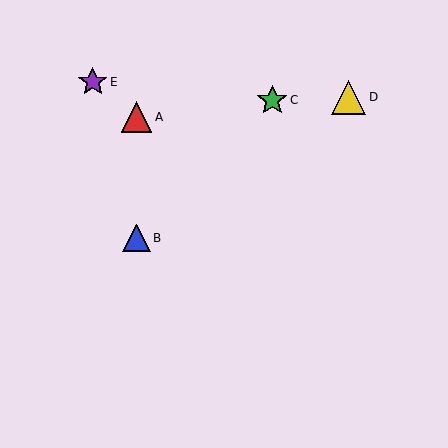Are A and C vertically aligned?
No, A is at x≈137 and C is at x≈272.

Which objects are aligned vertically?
Objects A, B are aligned vertically.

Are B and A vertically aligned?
Yes, both are at x≈137.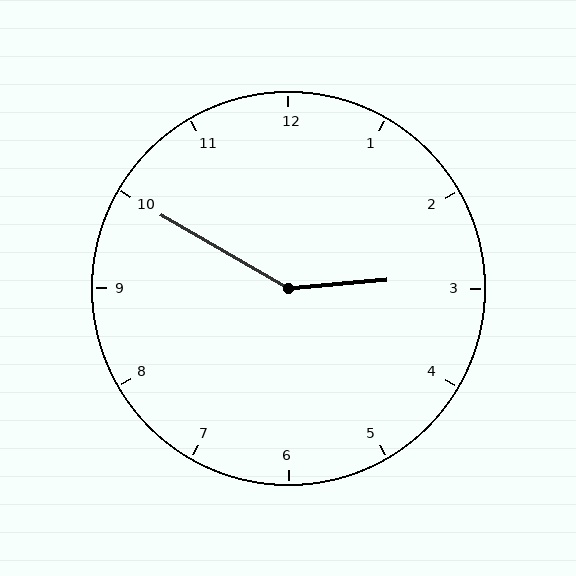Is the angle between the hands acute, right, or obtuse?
It is obtuse.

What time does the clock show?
2:50.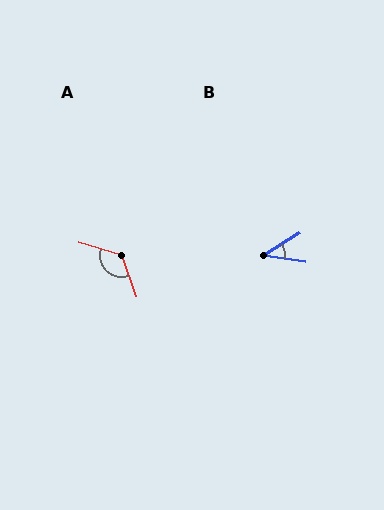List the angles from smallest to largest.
B (40°), A (126°).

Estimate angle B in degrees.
Approximately 40 degrees.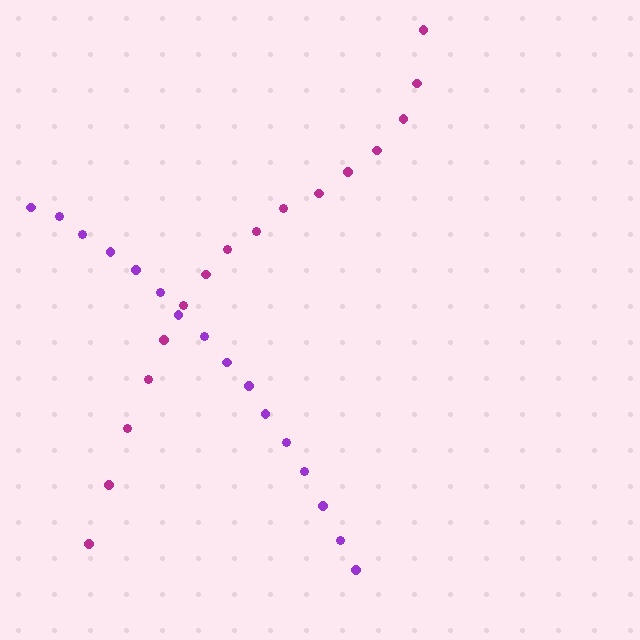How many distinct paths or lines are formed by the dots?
There are 2 distinct paths.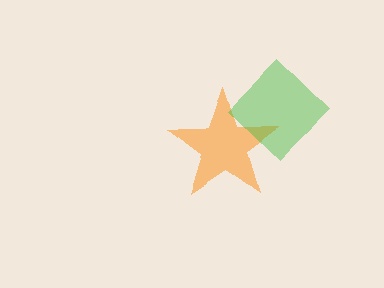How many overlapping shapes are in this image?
There are 2 overlapping shapes in the image.